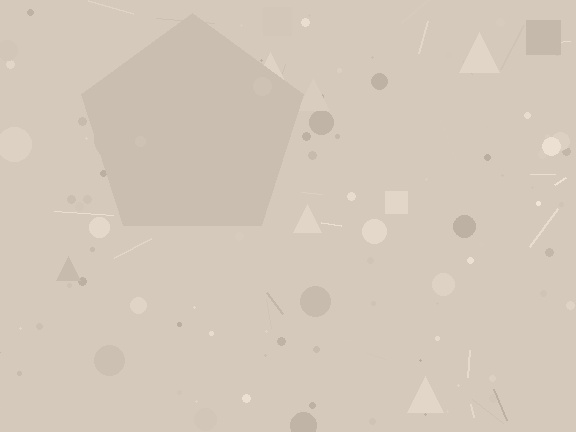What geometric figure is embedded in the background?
A pentagon is embedded in the background.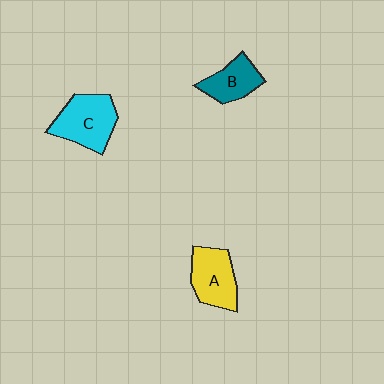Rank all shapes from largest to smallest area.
From largest to smallest: C (cyan), A (yellow), B (teal).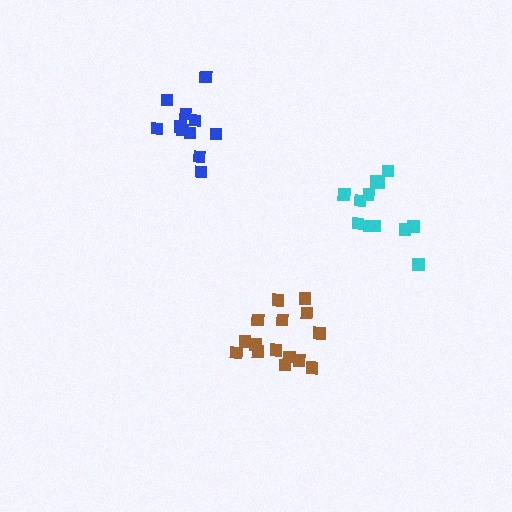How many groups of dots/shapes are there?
There are 3 groups.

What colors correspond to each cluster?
The clusters are colored: cyan, blue, brown.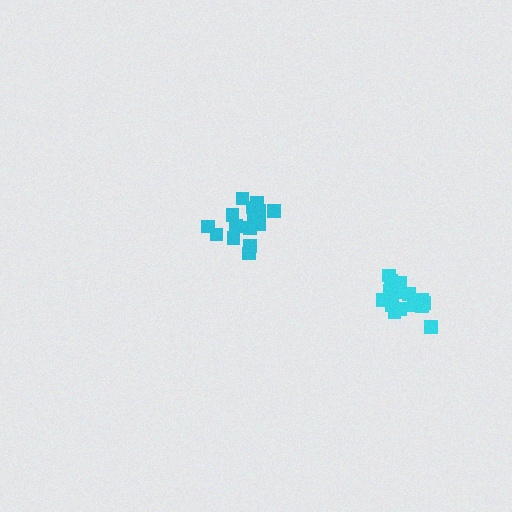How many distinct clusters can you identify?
There are 2 distinct clusters.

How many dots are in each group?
Group 1: 18 dots, Group 2: 18 dots (36 total).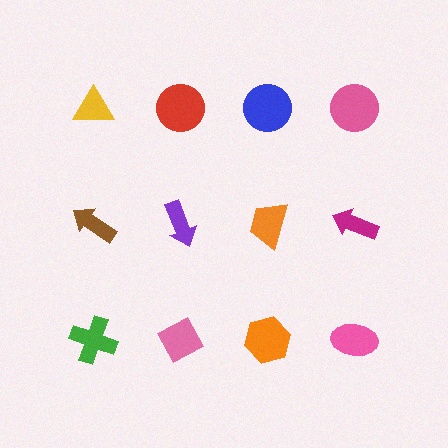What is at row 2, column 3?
An orange trapezoid.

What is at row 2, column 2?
A purple arrow.